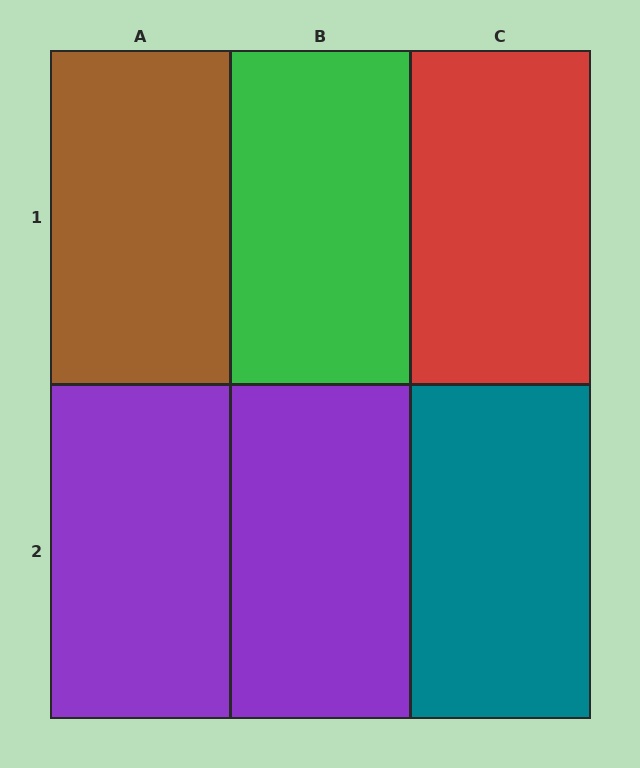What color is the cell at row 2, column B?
Purple.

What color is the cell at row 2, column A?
Purple.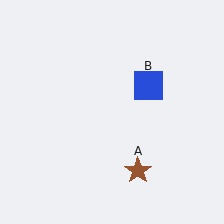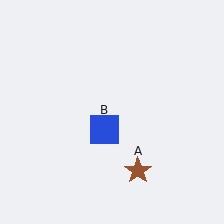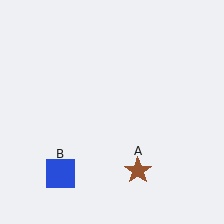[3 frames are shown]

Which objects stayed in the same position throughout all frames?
Brown star (object A) remained stationary.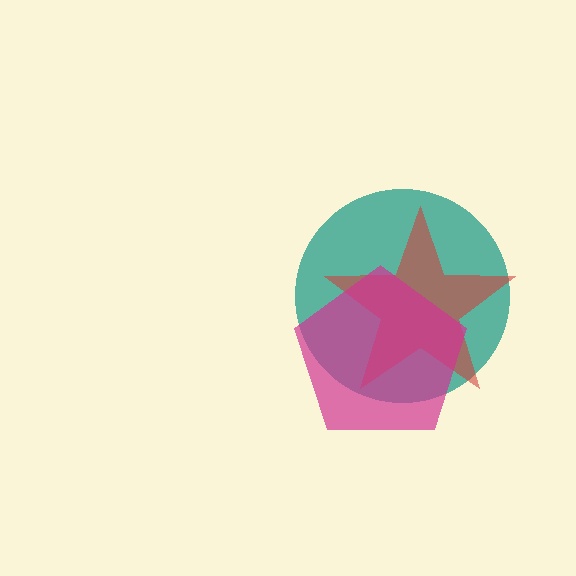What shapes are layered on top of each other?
The layered shapes are: a teal circle, a red star, a magenta pentagon.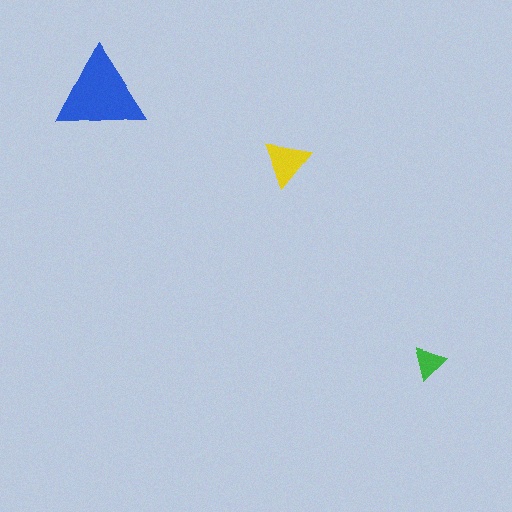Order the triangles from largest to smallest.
the blue one, the yellow one, the green one.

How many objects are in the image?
There are 3 objects in the image.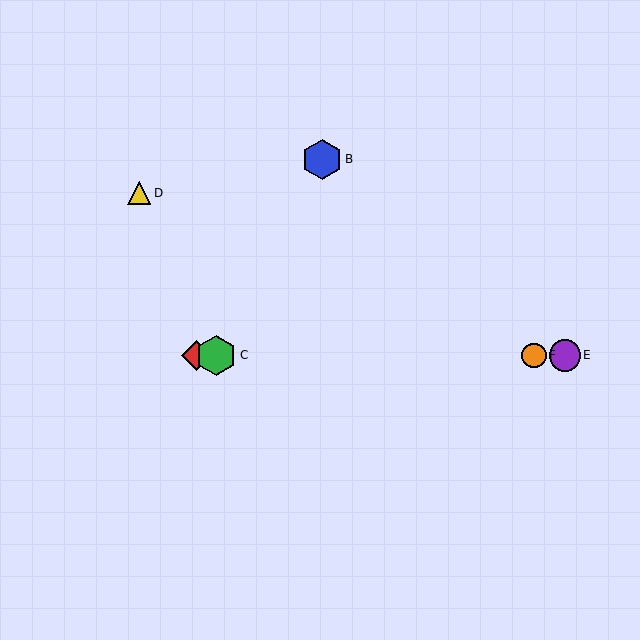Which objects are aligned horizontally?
Objects A, C, E, F are aligned horizontally.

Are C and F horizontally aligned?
Yes, both are at y≈355.